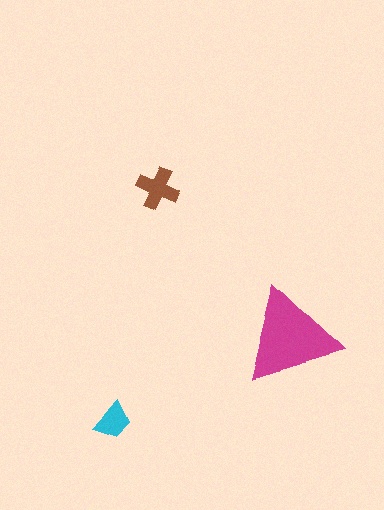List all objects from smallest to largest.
The cyan trapezoid, the brown cross, the magenta triangle.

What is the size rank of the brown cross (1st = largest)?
2nd.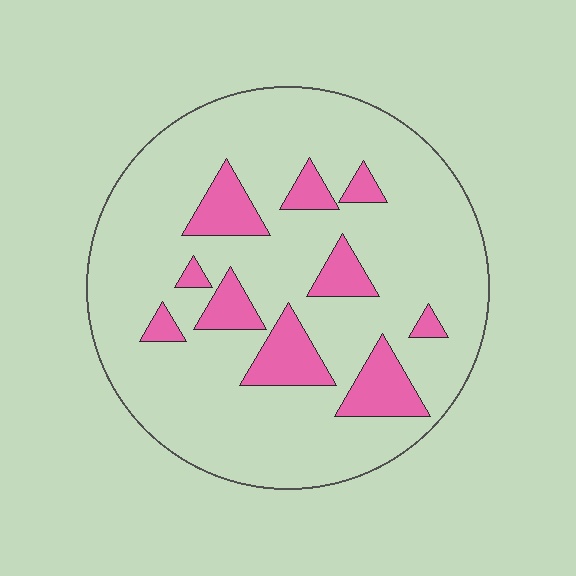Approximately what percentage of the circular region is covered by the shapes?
Approximately 15%.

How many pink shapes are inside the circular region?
10.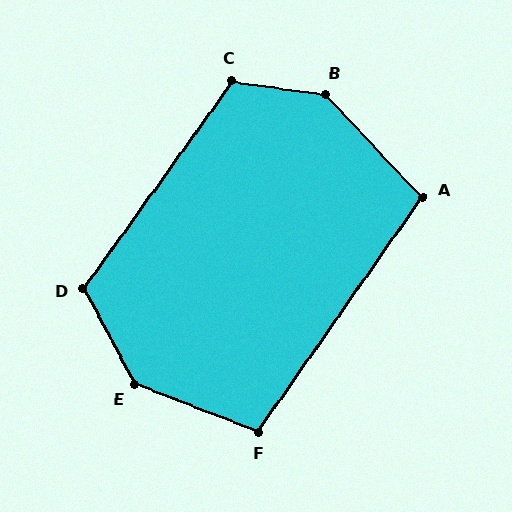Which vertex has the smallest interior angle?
A, at approximately 102 degrees.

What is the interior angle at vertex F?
Approximately 104 degrees (obtuse).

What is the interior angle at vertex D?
Approximately 116 degrees (obtuse).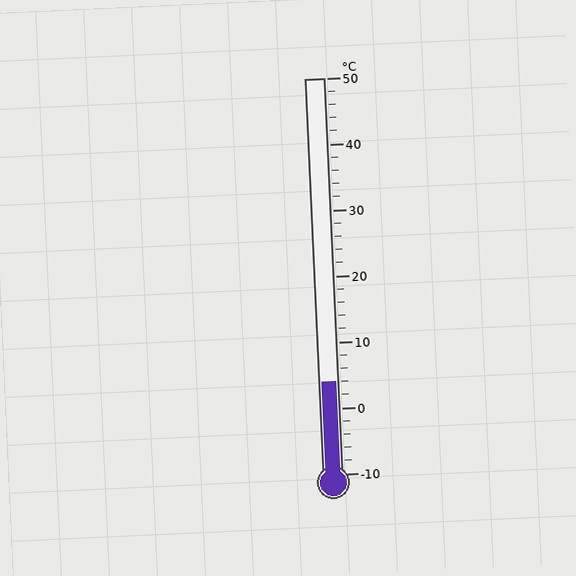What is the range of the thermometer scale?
The thermometer scale ranges from -10°C to 50°C.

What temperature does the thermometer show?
The thermometer shows approximately 4°C.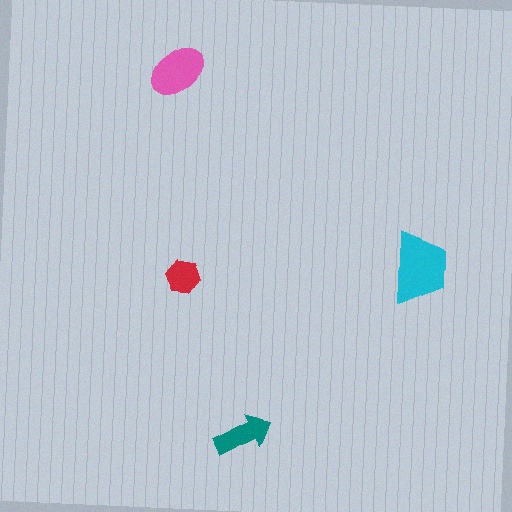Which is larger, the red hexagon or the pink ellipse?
The pink ellipse.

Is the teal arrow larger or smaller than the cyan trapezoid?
Smaller.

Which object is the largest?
The cyan trapezoid.